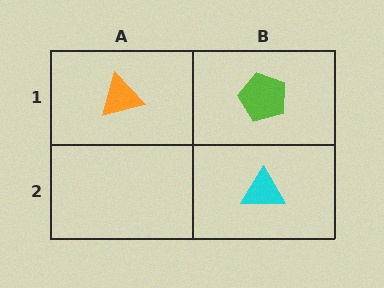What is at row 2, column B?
A cyan triangle.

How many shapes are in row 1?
2 shapes.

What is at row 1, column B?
A lime pentagon.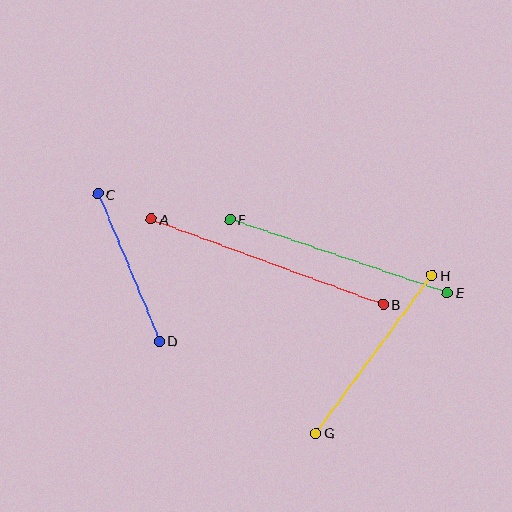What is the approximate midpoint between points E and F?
The midpoint is at approximately (339, 256) pixels.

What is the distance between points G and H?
The distance is approximately 196 pixels.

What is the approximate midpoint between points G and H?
The midpoint is at approximately (374, 354) pixels.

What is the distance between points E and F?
The distance is approximately 230 pixels.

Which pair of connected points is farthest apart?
Points A and B are farthest apart.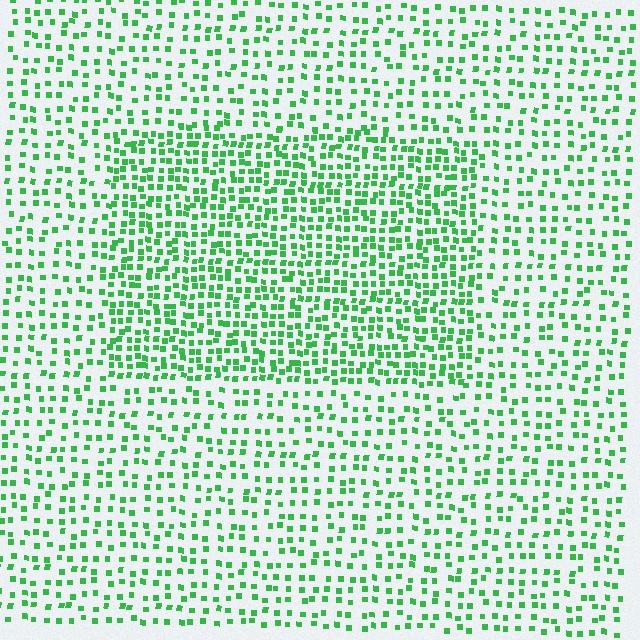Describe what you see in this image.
The image contains small green elements arranged at two different densities. A rectangle-shaped region is visible where the elements are more densely packed than the surrounding area.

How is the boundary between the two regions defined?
The boundary is defined by a change in element density (approximately 1.8x ratio). All elements are the same color, size, and shape.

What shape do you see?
I see a rectangle.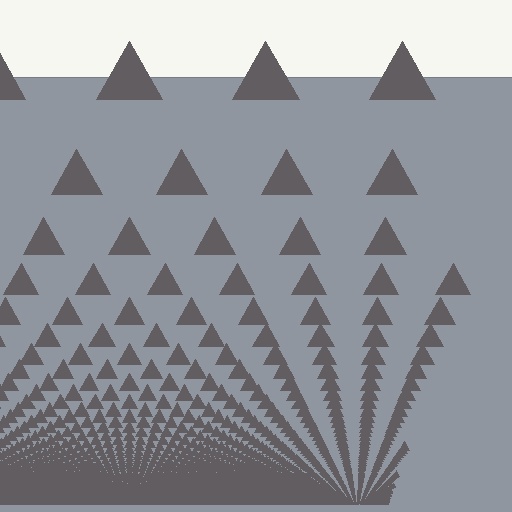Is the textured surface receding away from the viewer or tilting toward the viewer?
The surface appears to tilt toward the viewer. Texture elements get larger and sparser toward the top.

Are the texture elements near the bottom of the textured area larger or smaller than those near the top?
Smaller. The gradient is inverted — elements near the bottom are smaller and denser.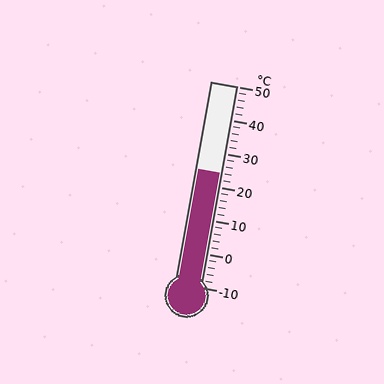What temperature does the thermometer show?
The thermometer shows approximately 24°C.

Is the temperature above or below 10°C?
The temperature is above 10°C.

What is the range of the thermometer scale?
The thermometer scale ranges from -10°C to 50°C.